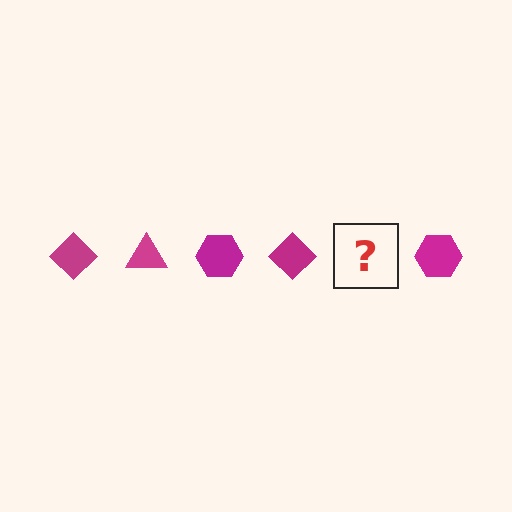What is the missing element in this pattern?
The missing element is a magenta triangle.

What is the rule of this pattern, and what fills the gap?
The rule is that the pattern cycles through diamond, triangle, hexagon shapes in magenta. The gap should be filled with a magenta triangle.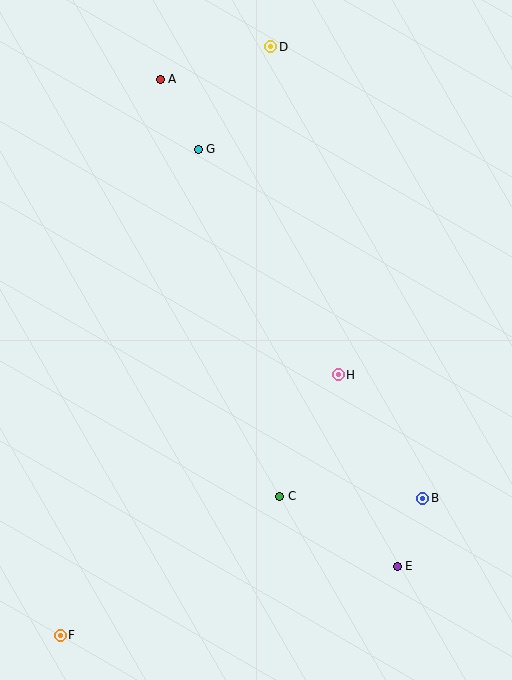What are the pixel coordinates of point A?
Point A is at (160, 79).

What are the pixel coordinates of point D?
Point D is at (271, 47).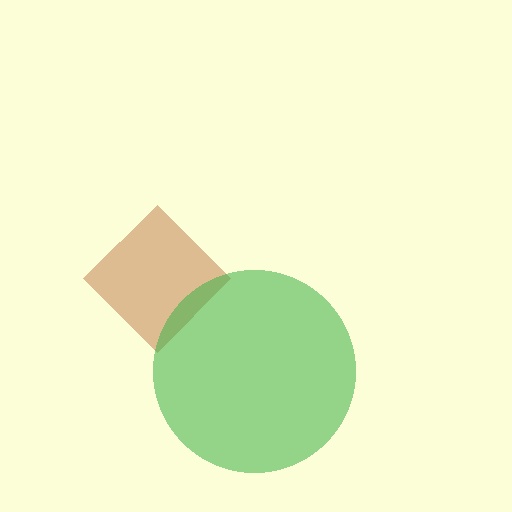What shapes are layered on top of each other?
The layered shapes are: a brown diamond, a green circle.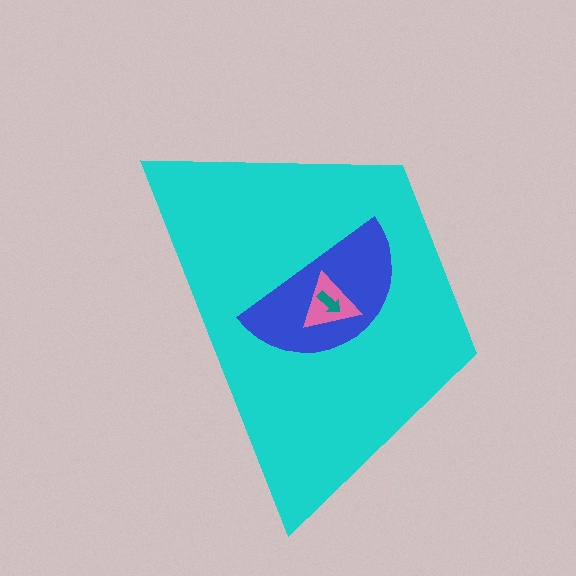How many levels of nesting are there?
4.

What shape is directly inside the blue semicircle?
The pink triangle.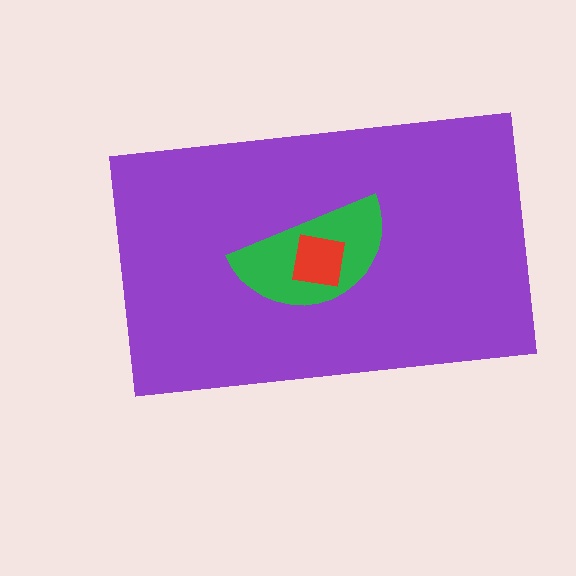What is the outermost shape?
The purple rectangle.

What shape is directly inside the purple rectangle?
The green semicircle.